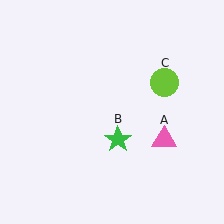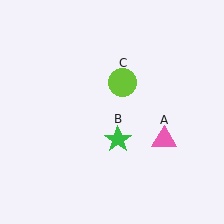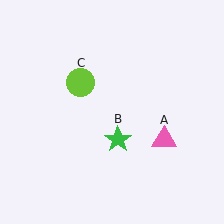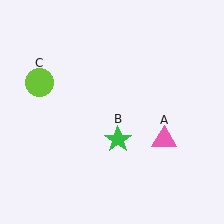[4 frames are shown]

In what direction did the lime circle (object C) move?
The lime circle (object C) moved left.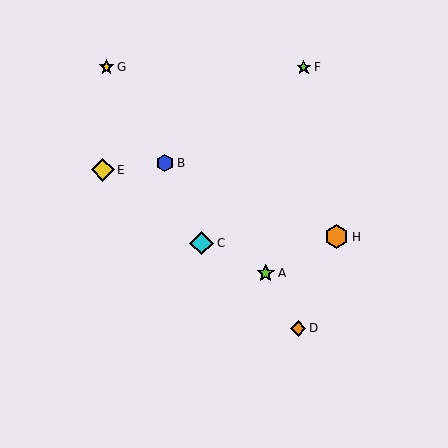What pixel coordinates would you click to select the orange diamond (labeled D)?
Click at (298, 328) to select the orange diamond D.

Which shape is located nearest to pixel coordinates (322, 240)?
The orange hexagon (labeled H) at (337, 237) is nearest to that location.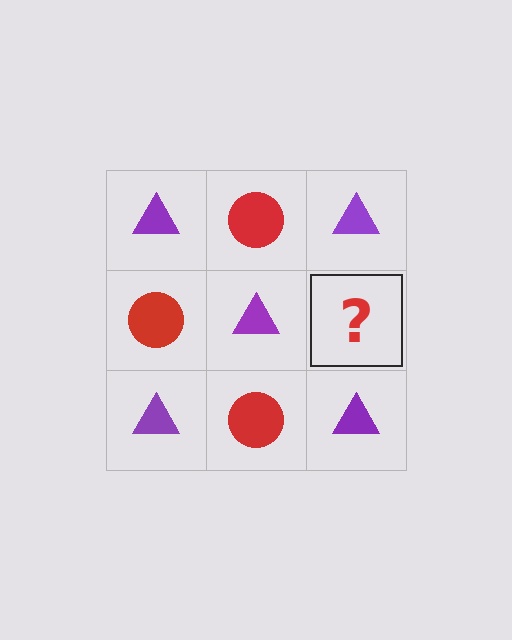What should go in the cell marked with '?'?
The missing cell should contain a red circle.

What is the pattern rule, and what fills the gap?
The rule is that it alternates purple triangle and red circle in a checkerboard pattern. The gap should be filled with a red circle.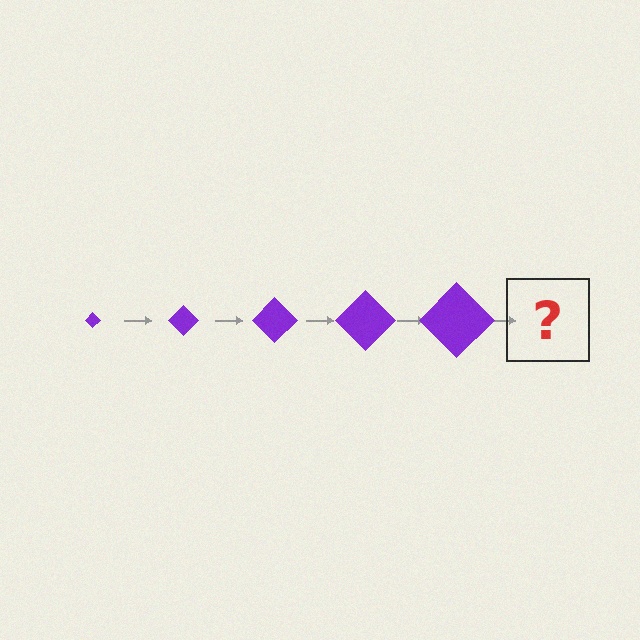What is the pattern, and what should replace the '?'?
The pattern is that the diamond gets progressively larger each step. The '?' should be a purple diamond, larger than the previous one.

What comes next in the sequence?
The next element should be a purple diamond, larger than the previous one.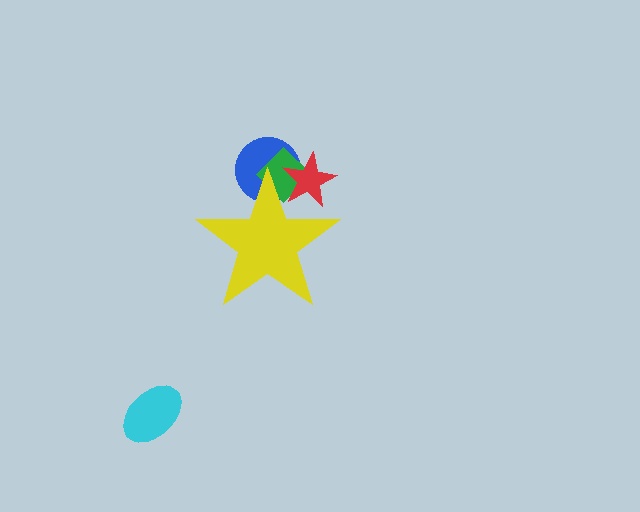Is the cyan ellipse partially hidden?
No, the cyan ellipse is fully visible.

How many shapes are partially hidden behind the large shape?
3 shapes are partially hidden.